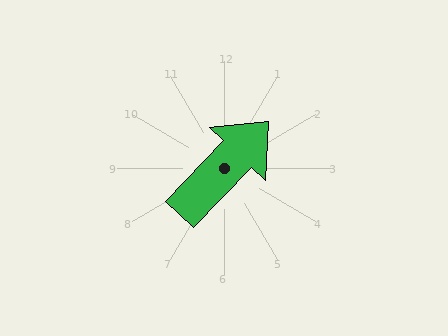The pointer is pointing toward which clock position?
Roughly 1 o'clock.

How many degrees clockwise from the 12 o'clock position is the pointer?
Approximately 44 degrees.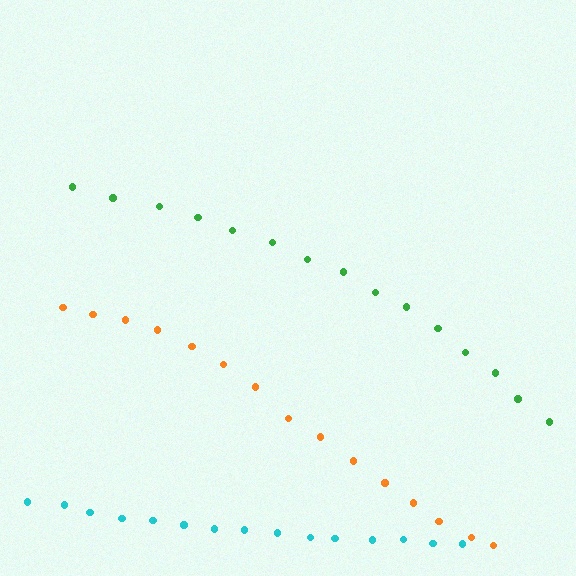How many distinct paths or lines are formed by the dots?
There are 3 distinct paths.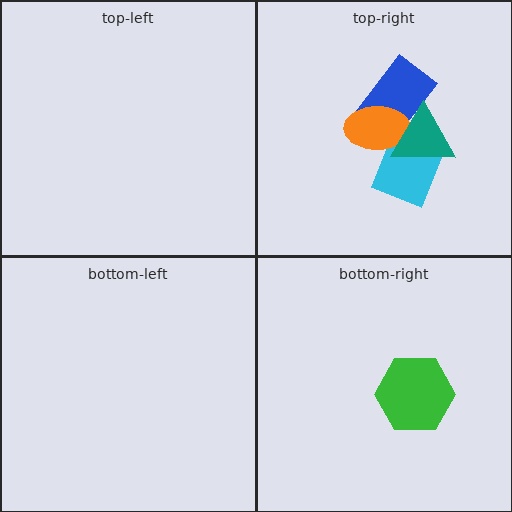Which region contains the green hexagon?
The bottom-right region.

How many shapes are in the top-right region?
4.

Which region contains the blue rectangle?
The top-right region.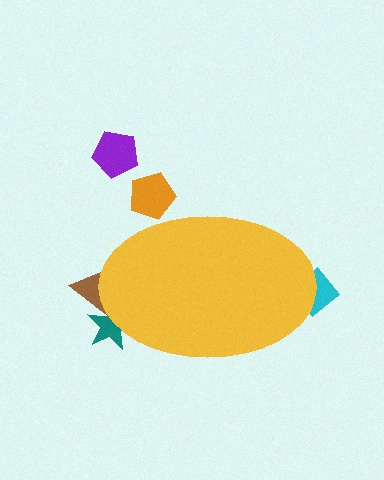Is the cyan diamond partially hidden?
Yes, the cyan diamond is partially hidden behind the yellow ellipse.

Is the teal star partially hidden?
Yes, the teal star is partially hidden behind the yellow ellipse.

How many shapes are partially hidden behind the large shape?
4 shapes are partially hidden.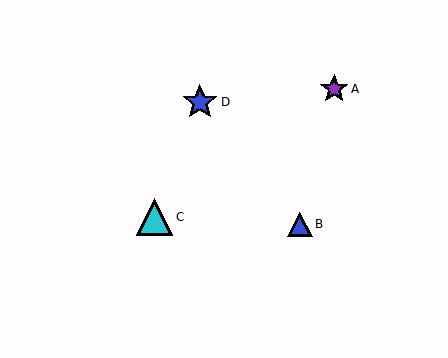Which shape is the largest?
The cyan triangle (labeled C) is the largest.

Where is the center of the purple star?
The center of the purple star is at (334, 89).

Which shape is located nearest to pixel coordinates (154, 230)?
The cyan triangle (labeled C) at (154, 217) is nearest to that location.